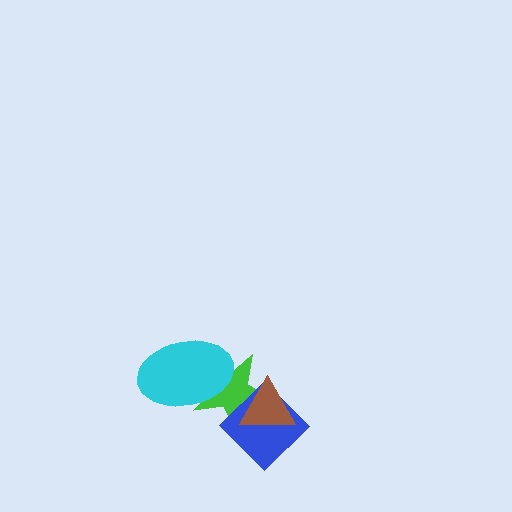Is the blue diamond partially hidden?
Yes, it is partially covered by another shape.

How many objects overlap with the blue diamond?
2 objects overlap with the blue diamond.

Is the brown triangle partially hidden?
No, no other shape covers it.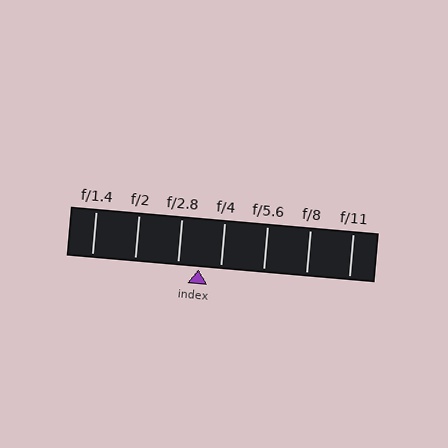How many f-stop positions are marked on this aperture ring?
There are 7 f-stop positions marked.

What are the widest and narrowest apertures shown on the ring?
The widest aperture shown is f/1.4 and the narrowest is f/11.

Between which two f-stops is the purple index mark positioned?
The index mark is between f/2.8 and f/4.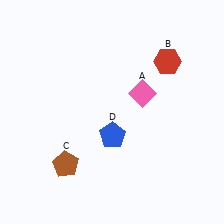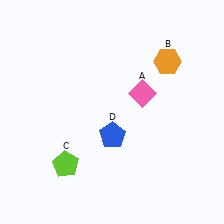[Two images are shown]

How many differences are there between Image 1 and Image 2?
There are 2 differences between the two images.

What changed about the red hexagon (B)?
In Image 1, B is red. In Image 2, it changed to orange.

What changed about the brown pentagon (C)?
In Image 1, C is brown. In Image 2, it changed to lime.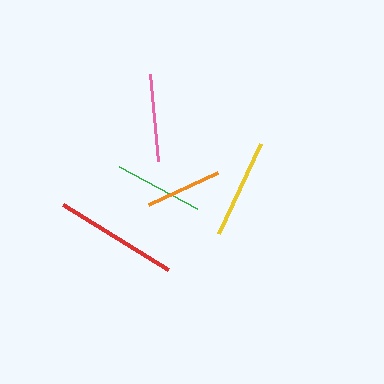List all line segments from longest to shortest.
From longest to shortest: red, yellow, green, pink, orange.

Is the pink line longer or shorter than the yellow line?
The yellow line is longer than the pink line.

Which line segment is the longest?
The red line is the longest at approximately 124 pixels.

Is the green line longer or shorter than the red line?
The red line is longer than the green line.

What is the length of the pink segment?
The pink segment is approximately 87 pixels long.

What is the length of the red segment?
The red segment is approximately 124 pixels long.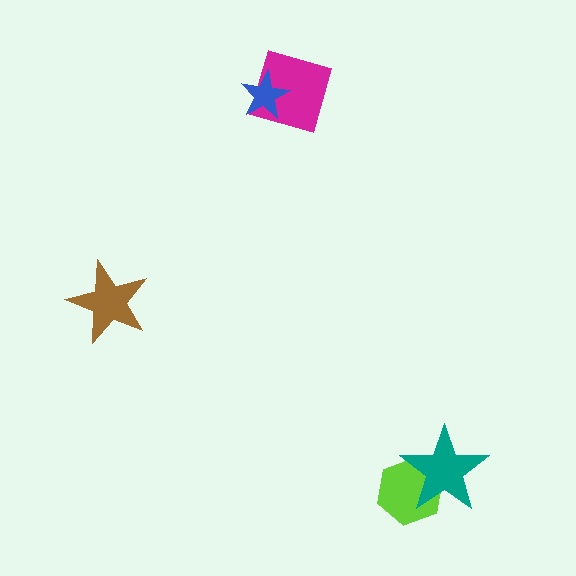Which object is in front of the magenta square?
The blue star is in front of the magenta square.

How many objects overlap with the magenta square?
1 object overlaps with the magenta square.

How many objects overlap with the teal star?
1 object overlaps with the teal star.